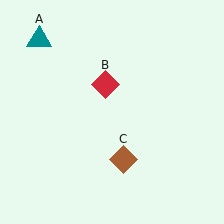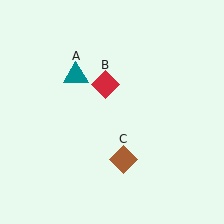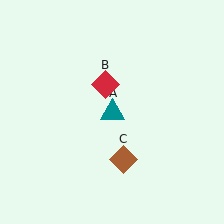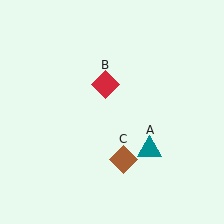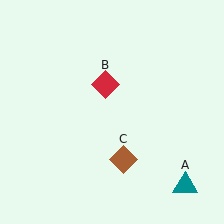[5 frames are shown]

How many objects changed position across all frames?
1 object changed position: teal triangle (object A).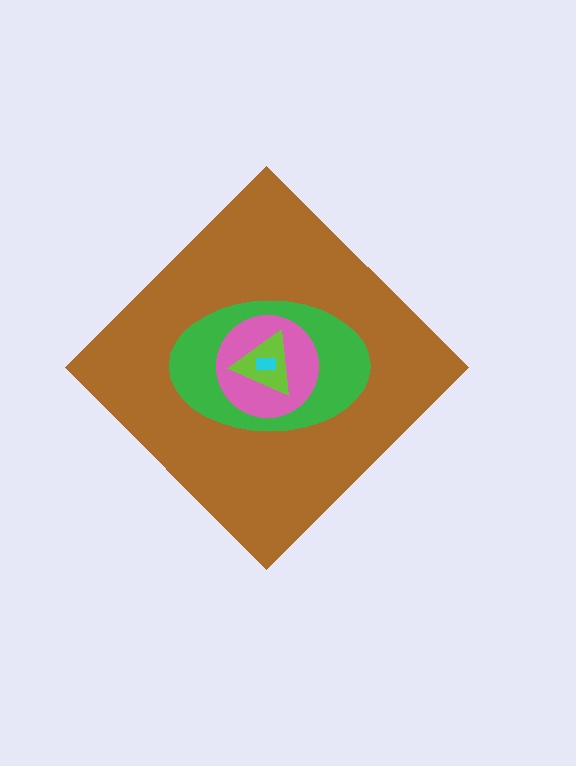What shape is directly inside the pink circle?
The lime triangle.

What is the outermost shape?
The brown diamond.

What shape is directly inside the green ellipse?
The pink circle.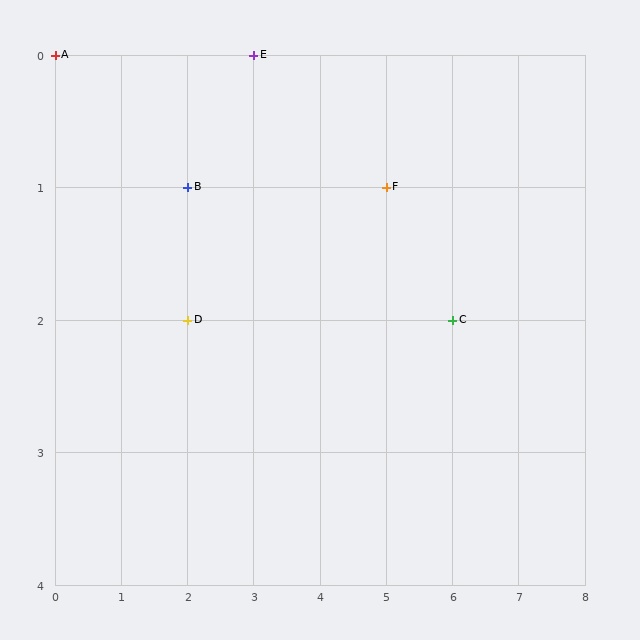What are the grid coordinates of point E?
Point E is at grid coordinates (3, 0).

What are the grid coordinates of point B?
Point B is at grid coordinates (2, 1).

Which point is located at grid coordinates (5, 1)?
Point F is at (5, 1).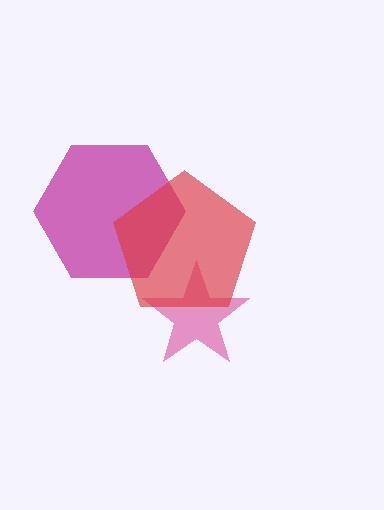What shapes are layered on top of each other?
The layered shapes are: a pink star, a magenta hexagon, a red pentagon.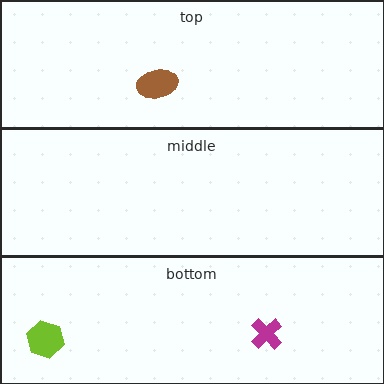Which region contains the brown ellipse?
The top region.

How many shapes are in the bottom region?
2.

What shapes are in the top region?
The brown ellipse.